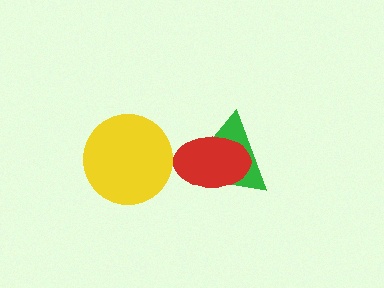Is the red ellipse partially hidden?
No, no other shape covers it.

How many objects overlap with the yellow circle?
0 objects overlap with the yellow circle.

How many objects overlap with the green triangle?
1 object overlaps with the green triangle.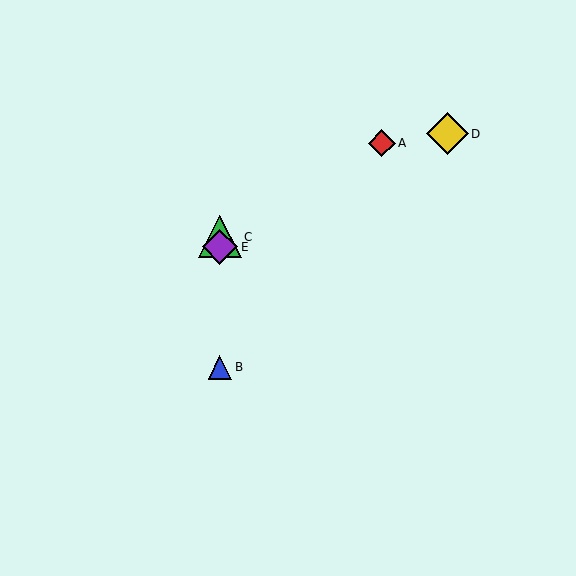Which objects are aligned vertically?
Objects B, C, E are aligned vertically.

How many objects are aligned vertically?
3 objects (B, C, E) are aligned vertically.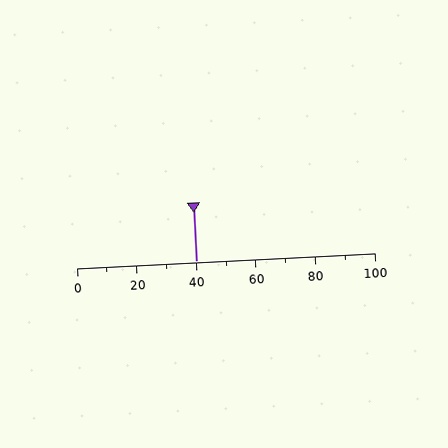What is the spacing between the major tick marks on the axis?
The major ticks are spaced 20 apart.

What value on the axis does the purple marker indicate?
The marker indicates approximately 40.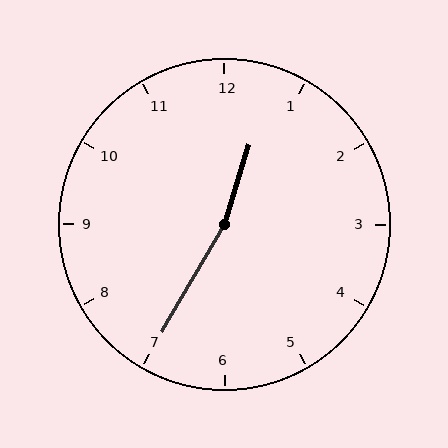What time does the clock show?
12:35.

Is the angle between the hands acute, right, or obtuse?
It is obtuse.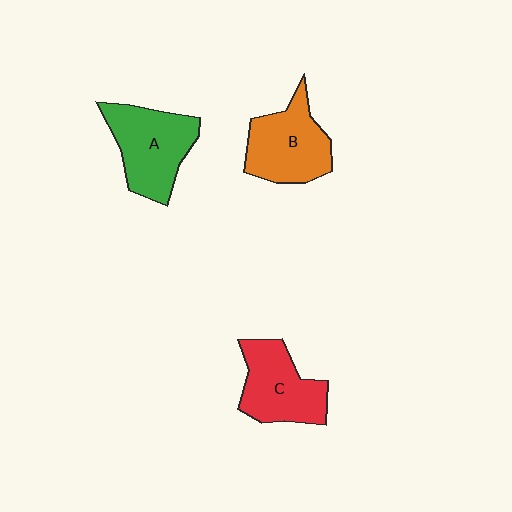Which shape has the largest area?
Shape A (green).